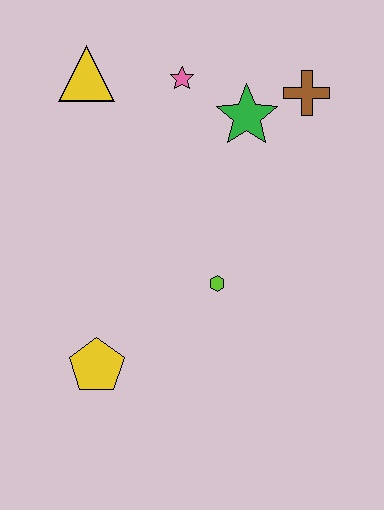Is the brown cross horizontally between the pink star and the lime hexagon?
No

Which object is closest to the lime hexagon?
The yellow pentagon is closest to the lime hexagon.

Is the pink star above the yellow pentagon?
Yes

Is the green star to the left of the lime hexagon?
No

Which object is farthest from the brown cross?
The yellow pentagon is farthest from the brown cross.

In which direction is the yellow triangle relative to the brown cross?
The yellow triangle is to the left of the brown cross.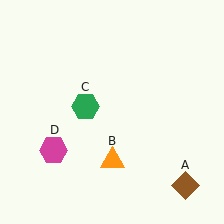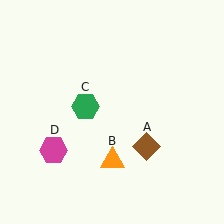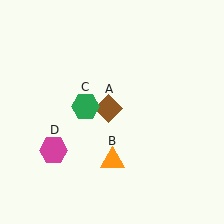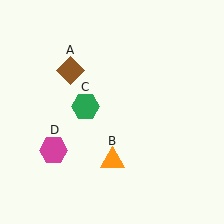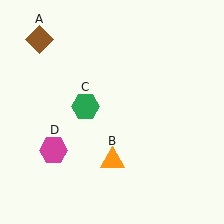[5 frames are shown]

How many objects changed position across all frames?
1 object changed position: brown diamond (object A).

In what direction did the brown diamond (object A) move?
The brown diamond (object A) moved up and to the left.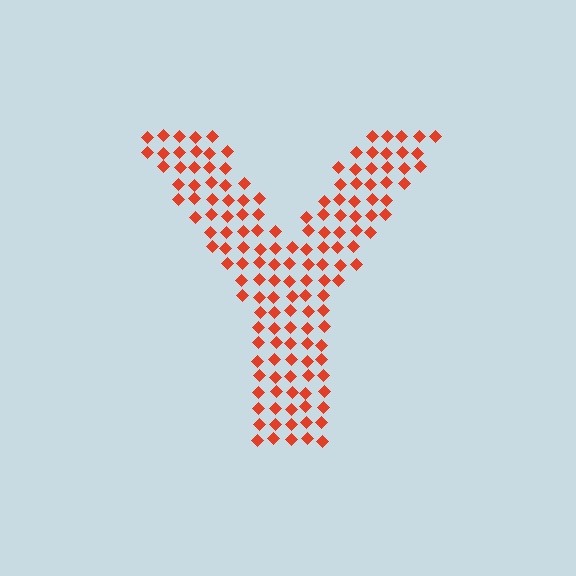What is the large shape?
The large shape is the letter Y.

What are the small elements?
The small elements are diamonds.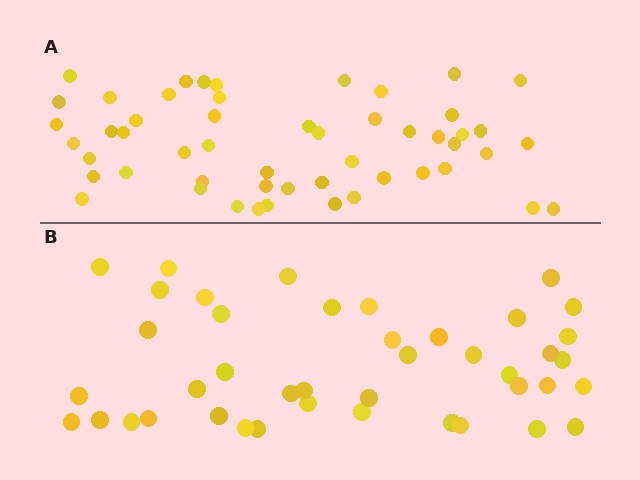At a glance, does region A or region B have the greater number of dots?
Region A (the top region) has more dots.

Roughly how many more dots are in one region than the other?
Region A has roughly 10 or so more dots than region B.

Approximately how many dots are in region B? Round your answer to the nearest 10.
About 40 dots. (The exact count is 42, which rounds to 40.)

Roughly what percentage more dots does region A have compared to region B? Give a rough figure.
About 25% more.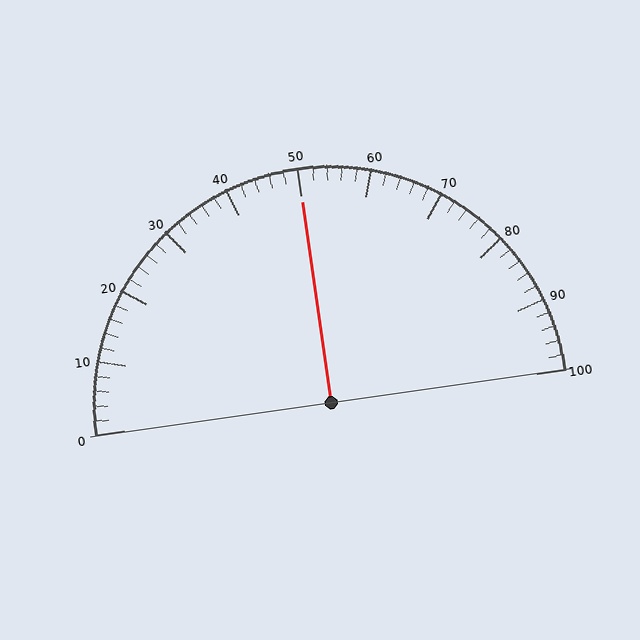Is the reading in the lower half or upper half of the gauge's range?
The reading is in the upper half of the range (0 to 100).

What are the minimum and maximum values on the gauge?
The gauge ranges from 0 to 100.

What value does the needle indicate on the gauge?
The needle indicates approximately 50.